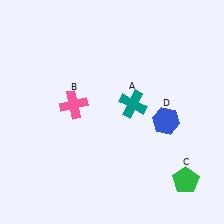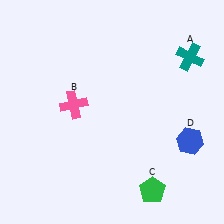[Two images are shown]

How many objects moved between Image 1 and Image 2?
3 objects moved between the two images.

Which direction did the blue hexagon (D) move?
The blue hexagon (D) moved right.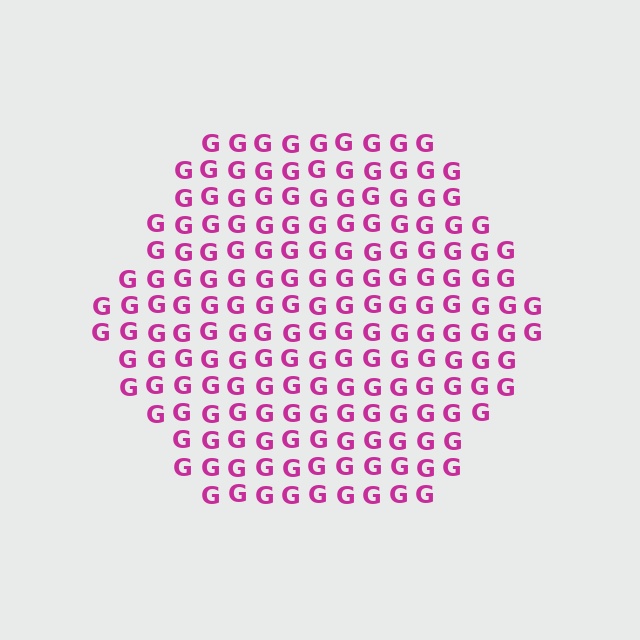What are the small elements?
The small elements are letter G's.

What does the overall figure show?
The overall figure shows a hexagon.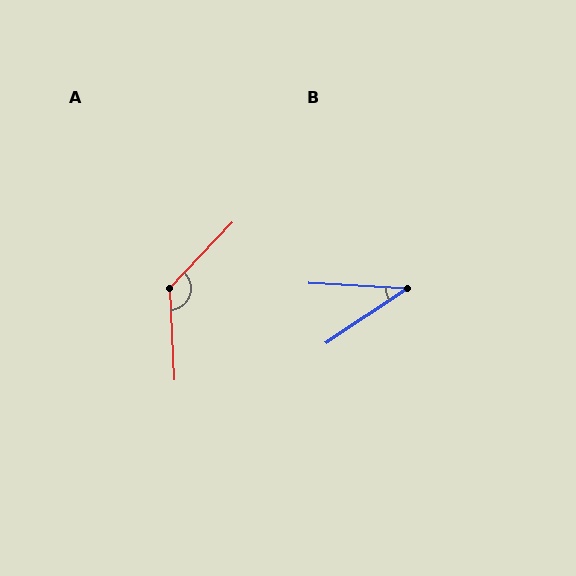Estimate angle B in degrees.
Approximately 37 degrees.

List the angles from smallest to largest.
B (37°), A (133°).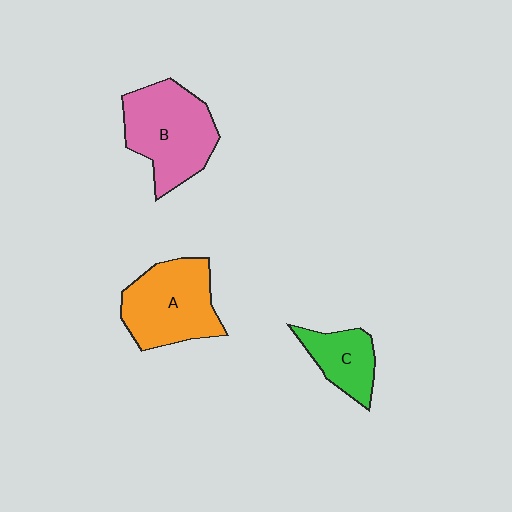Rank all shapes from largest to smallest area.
From largest to smallest: B (pink), A (orange), C (green).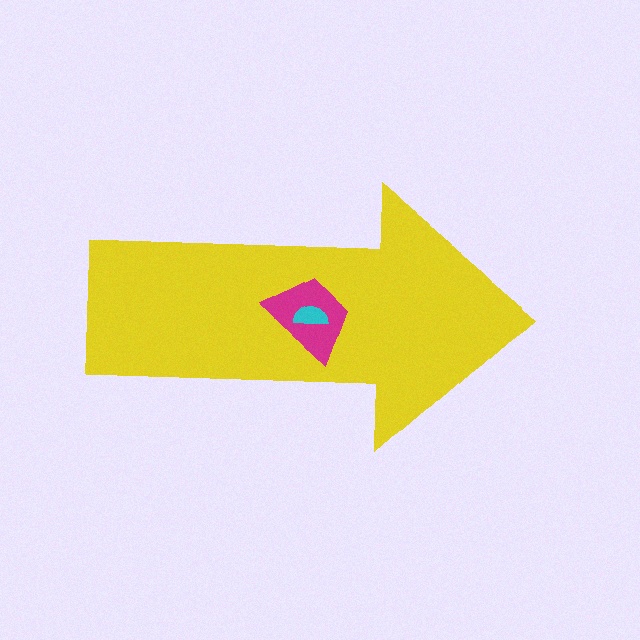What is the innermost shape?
The cyan semicircle.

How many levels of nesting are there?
3.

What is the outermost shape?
The yellow arrow.